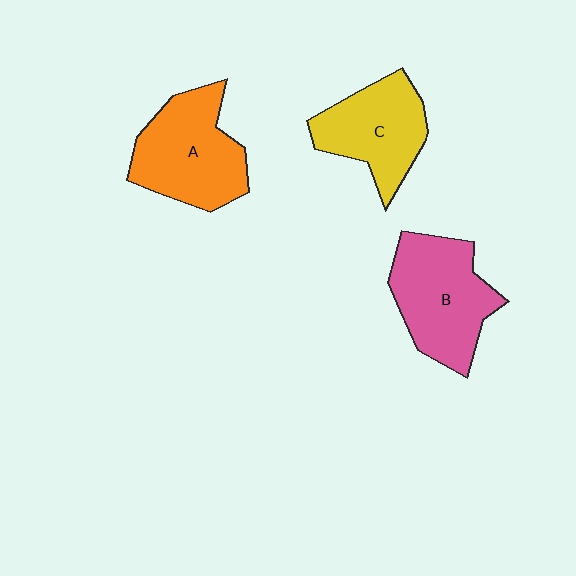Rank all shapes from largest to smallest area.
From largest to smallest: B (pink), A (orange), C (yellow).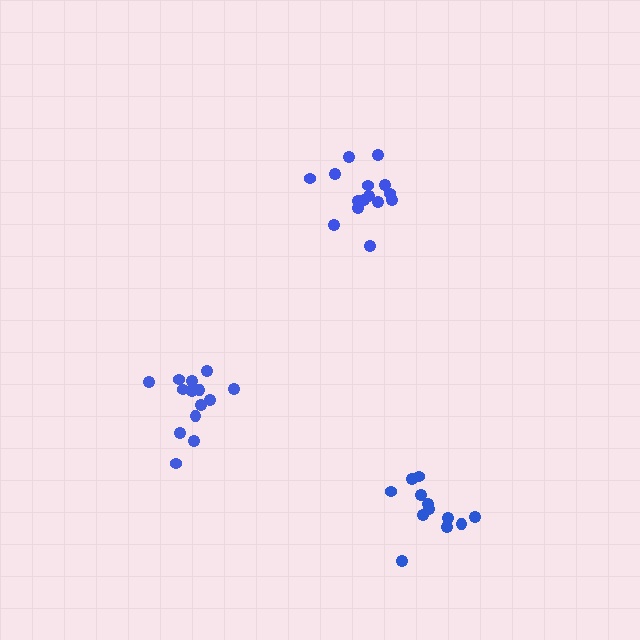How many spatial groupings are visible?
There are 3 spatial groupings.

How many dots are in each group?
Group 1: 12 dots, Group 2: 15 dots, Group 3: 15 dots (42 total).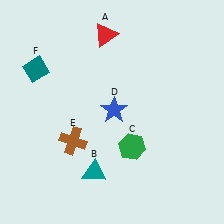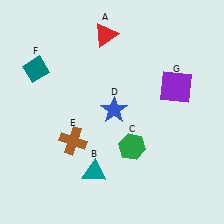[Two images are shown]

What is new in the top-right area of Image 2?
A purple square (G) was added in the top-right area of Image 2.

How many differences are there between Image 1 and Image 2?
There is 1 difference between the two images.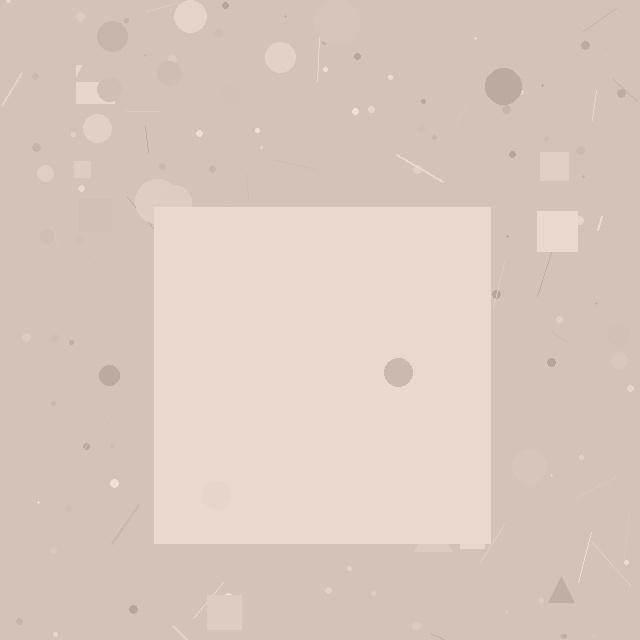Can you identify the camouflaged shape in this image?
The camouflaged shape is a square.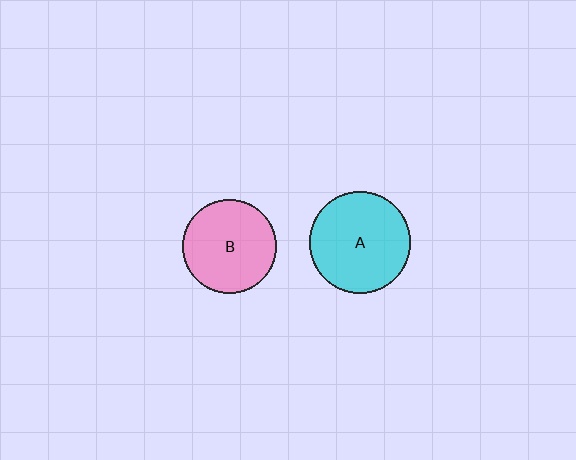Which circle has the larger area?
Circle A (cyan).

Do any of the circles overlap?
No, none of the circles overlap.